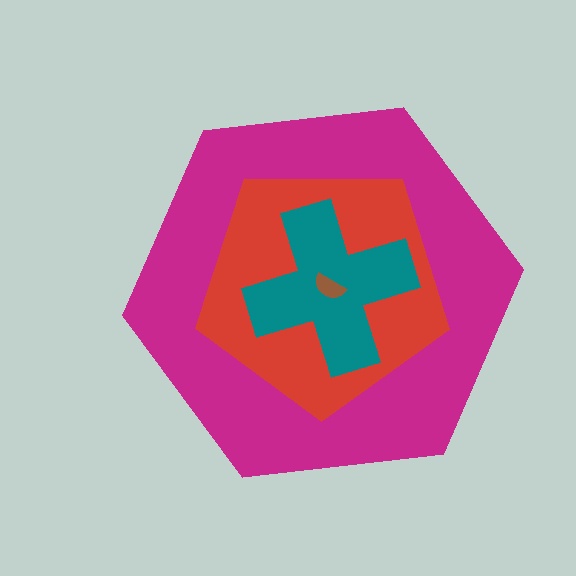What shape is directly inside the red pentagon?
The teal cross.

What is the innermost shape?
The brown semicircle.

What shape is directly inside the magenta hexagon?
The red pentagon.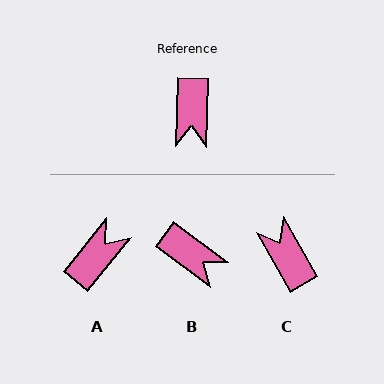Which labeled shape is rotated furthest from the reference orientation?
C, about 148 degrees away.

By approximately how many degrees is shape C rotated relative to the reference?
Approximately 148 degrees clockwise.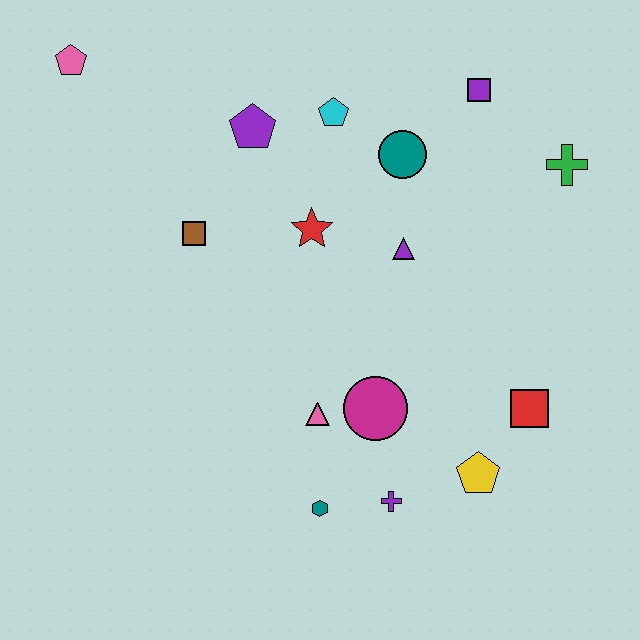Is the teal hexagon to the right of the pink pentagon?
Yes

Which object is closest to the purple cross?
The teal hexagon is closest to the purple cross.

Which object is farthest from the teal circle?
The teal hexagon is farthest from the teal circle.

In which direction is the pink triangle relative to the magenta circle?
The pink triangle is to the left of the magenta circle.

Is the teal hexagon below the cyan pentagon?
Yes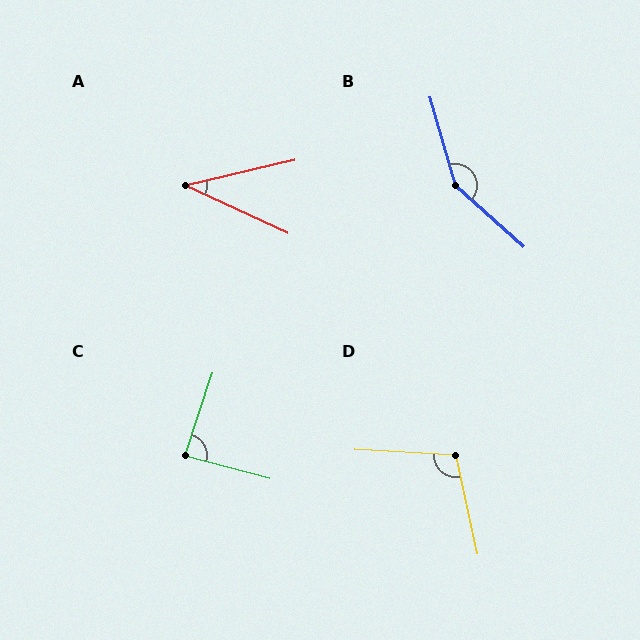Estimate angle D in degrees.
Approximately 106 degrees.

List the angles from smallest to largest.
A (38°), C (86°), D (106°), B (148°).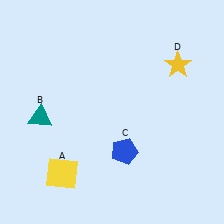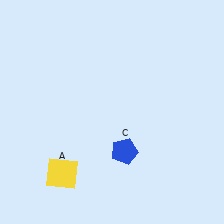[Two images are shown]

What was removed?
The yellow star (D), the teal triangle (B) were removed in Image 2.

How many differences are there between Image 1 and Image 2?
There are 2 differences between the two images.